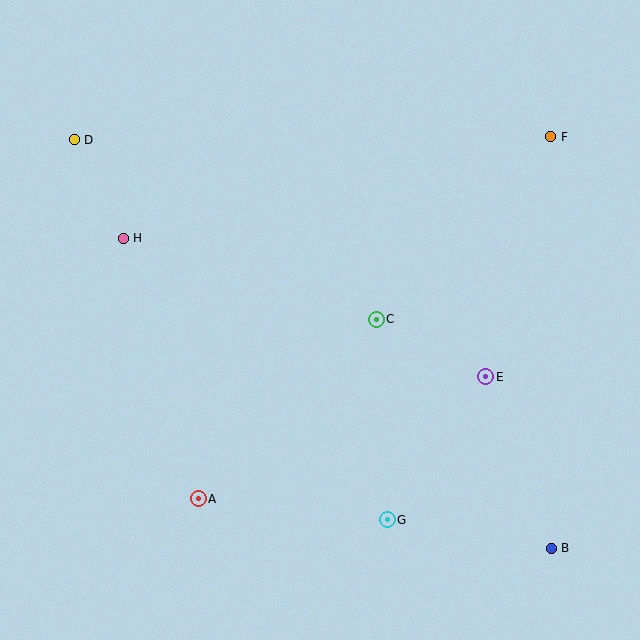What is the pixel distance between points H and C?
The distance between H and C is 265 pixels.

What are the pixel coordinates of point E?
Point E is at (486, 377).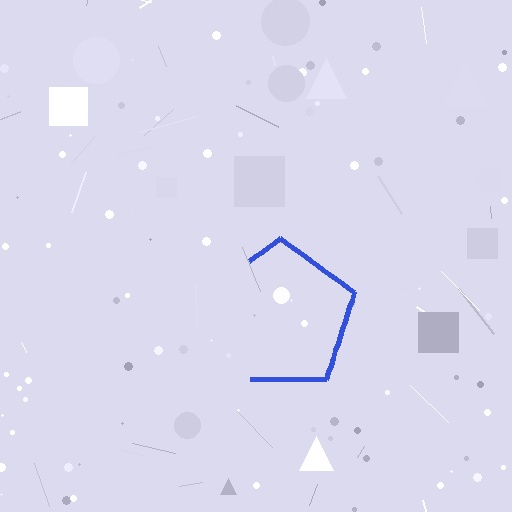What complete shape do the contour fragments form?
The contour fragments form a pentagon.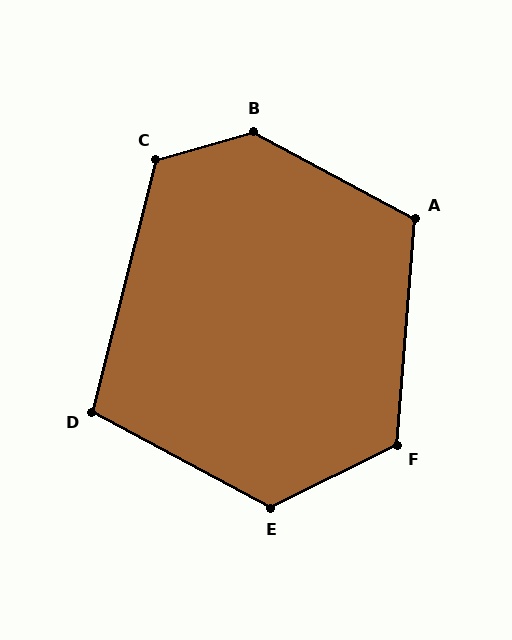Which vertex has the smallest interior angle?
D, at approximately 104 degrees.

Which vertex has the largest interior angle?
B, at approximately 135 degrees.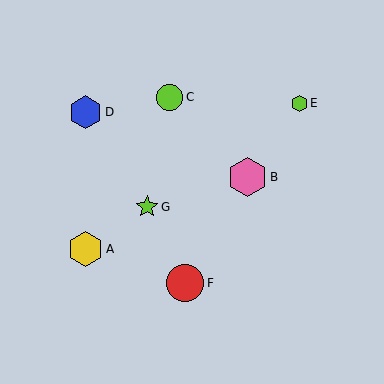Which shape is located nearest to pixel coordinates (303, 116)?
The lime hexagon (labeled E) at (300, 103) is nearest to that location.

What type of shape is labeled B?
Shape B is a pink hexagon.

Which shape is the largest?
The pink hexagon (labeled B) is the largest.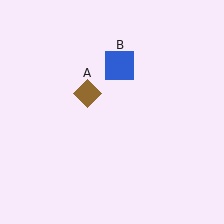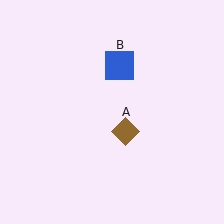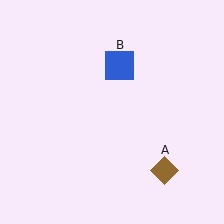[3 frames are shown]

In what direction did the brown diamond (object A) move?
The brown diamond (object A) moved down and to the right.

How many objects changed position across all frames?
1 object changed position: brown diamond (object A).